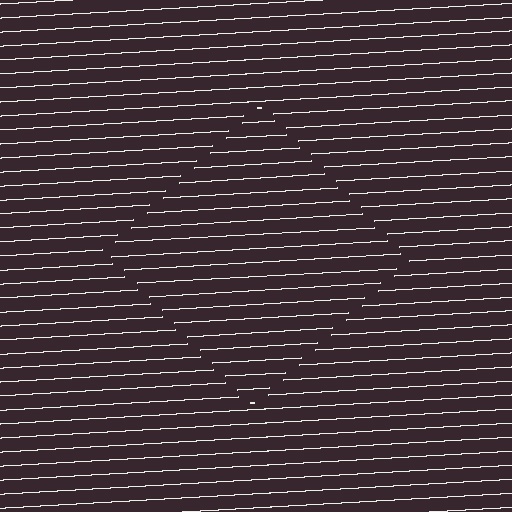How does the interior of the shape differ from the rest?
The interior of the shape contains the same grating, shifted by half a period — the contour is defined by the phase discontinuity where line-ends from the inner and outer gratings abut.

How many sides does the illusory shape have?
4 sides — the line-ends trace a square.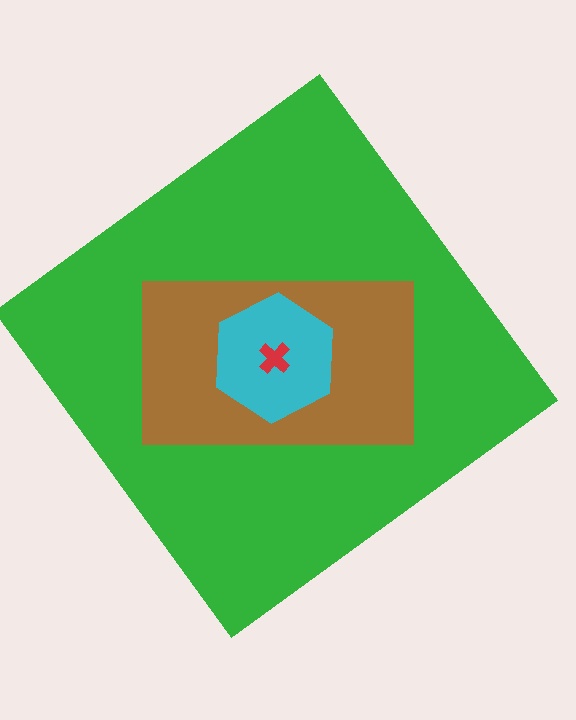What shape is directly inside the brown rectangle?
The cyan hexagon.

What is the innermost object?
The red cross.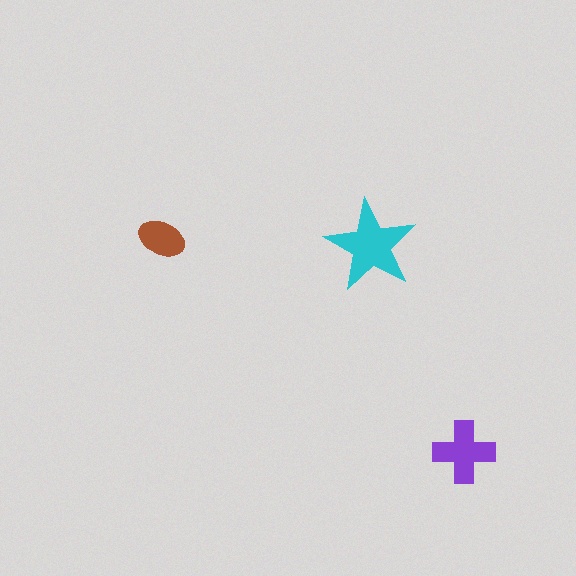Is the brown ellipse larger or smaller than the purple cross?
Smaller.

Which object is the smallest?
The brown ellipse.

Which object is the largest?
The cyan star.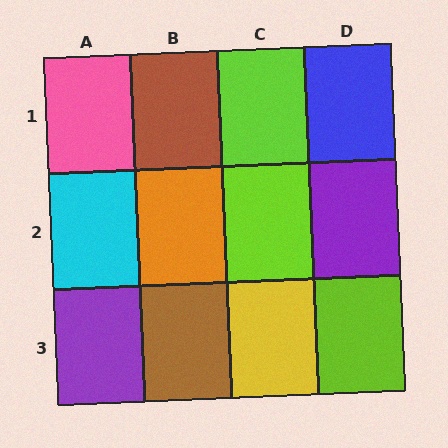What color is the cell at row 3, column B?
Brown.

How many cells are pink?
1 cell is pink.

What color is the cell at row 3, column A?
Purple.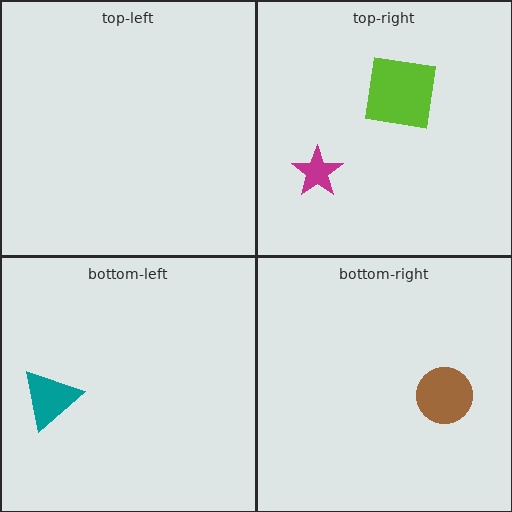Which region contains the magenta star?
The top-right region.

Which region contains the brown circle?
The bottom-right region.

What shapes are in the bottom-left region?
The teal triangle.